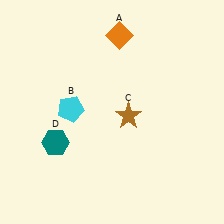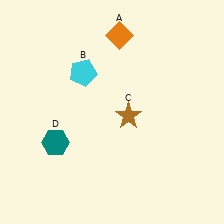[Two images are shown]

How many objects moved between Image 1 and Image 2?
1 object moved between the two images.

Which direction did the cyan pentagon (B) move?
The cyan pentagon (B) moved up.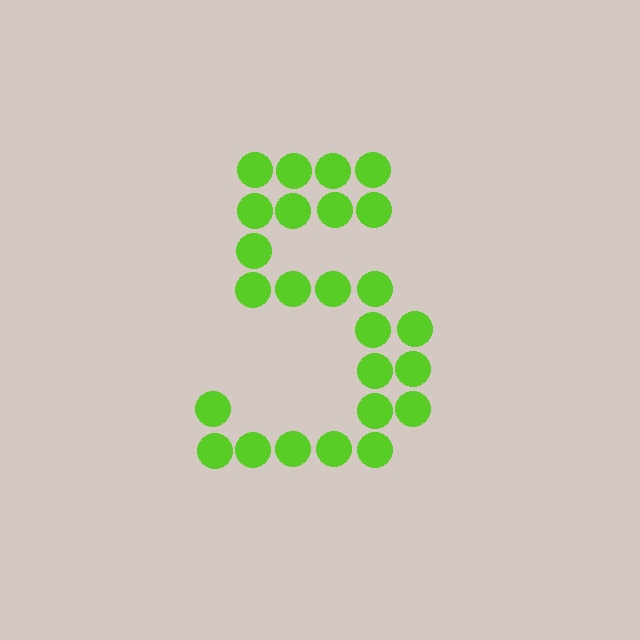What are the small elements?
The small elements are circles.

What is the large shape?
The large shape is the digit 5.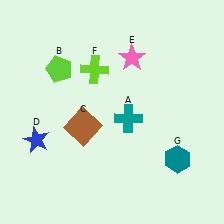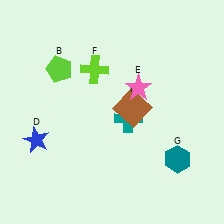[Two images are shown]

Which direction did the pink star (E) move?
The pink star (E) moved down.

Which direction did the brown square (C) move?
The brown square (C) moved right.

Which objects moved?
The objects that moved are: the brown square (C), the pink star (E).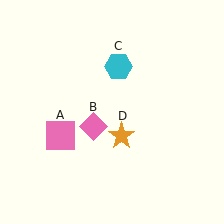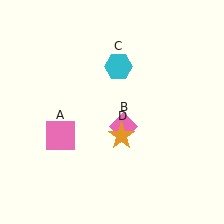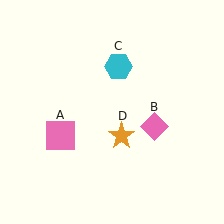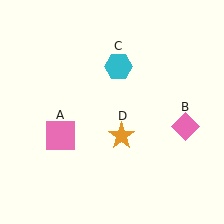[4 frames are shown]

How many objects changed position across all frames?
1 object changed position: pink diamond (object B).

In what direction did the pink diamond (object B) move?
The pink diamond (object B) moved right.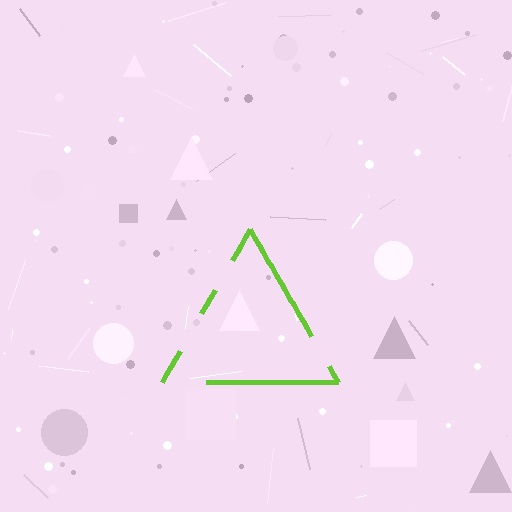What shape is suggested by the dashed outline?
The dashed outline suggests a triangle.